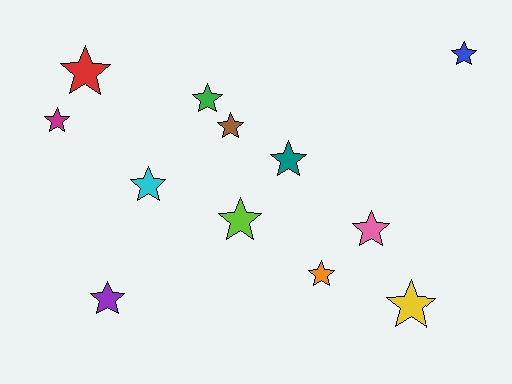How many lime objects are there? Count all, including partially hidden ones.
There is 1 lime object.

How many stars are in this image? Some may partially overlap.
There are 12 stars.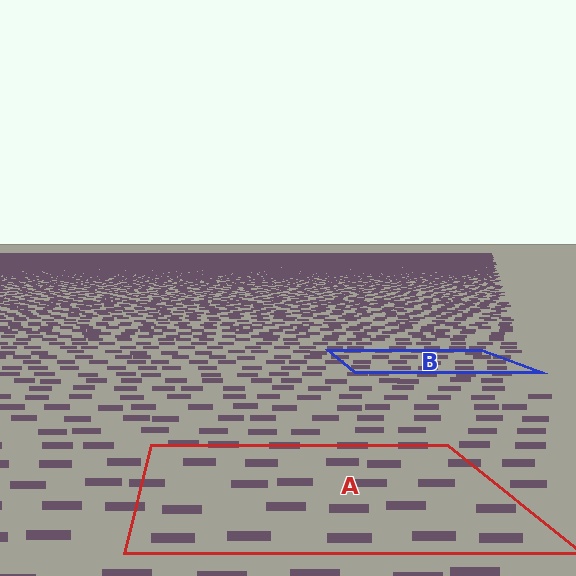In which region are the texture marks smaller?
The texture marks are smaller in region B, because it is farther away.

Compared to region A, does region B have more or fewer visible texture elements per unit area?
Region B has more texture elements per unit area — they are packed more densely because it is farther away.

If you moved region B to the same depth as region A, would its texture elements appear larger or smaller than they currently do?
They would appear larger. At a closer depth, the same texture elements are projected at a bigger on-screen size.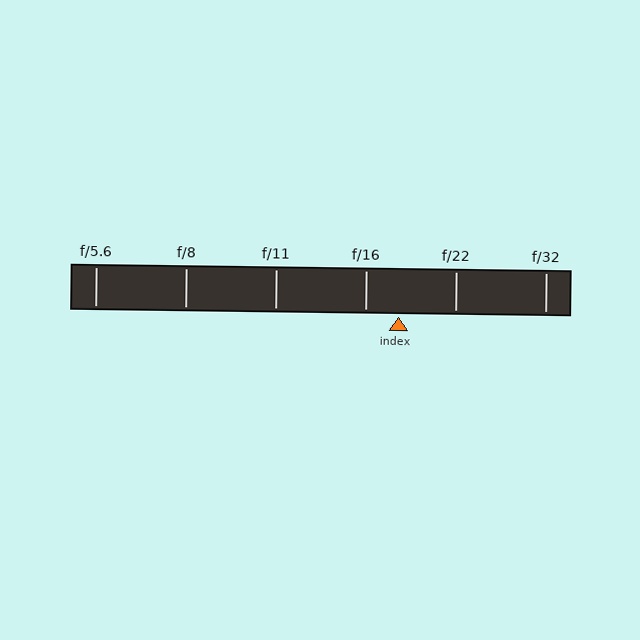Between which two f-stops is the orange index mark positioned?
The index mark is between f/16 and f/22.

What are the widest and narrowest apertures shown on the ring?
The widest aperture shown is f/5.6 and the narrowest is f/32.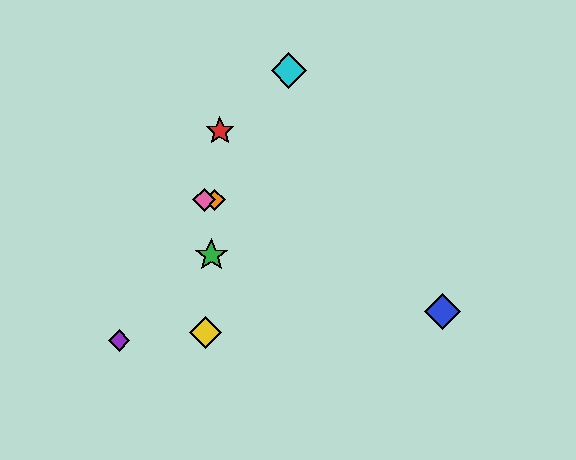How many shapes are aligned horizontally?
2 shapes (the orange diamond, the pink diamond) are aligned horizontally.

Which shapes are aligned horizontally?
The orange diamond, the pink diamond are aligned horizontally.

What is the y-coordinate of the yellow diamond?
The yellow diamond is at y≈333.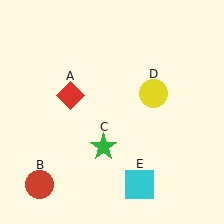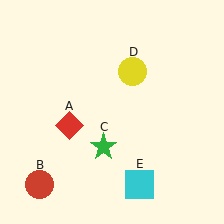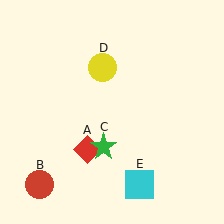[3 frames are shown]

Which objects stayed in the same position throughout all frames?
Red circle (object B) and green star (object C) and cyan square (object E) remained stationary.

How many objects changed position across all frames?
2 objects changed position: red diamond (object A), yellow circle (object D).